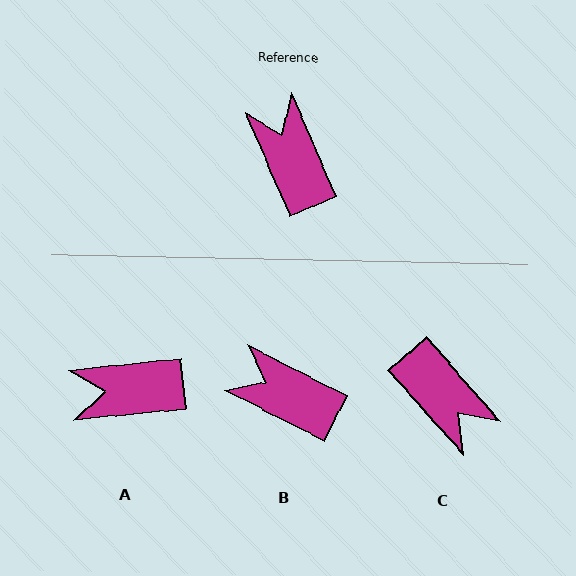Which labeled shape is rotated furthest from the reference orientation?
C, about 162 degrees away.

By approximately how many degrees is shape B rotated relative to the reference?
Approximately 40 degrees counter-clockwise.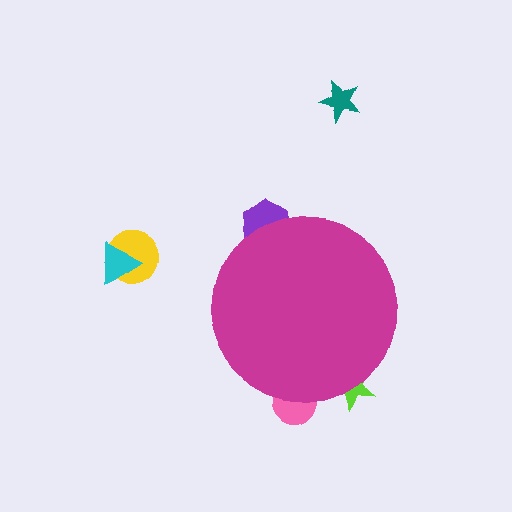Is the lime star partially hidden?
Yes, the lime star is partially hidden behind the magenta circle.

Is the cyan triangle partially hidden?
No, the cyan triangle is fully visible.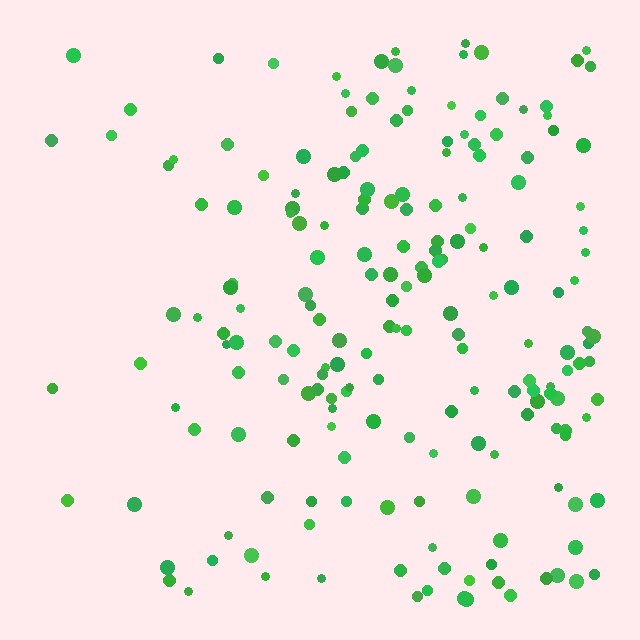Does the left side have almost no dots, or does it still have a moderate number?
Still a moderate number, just noticeably fewer than the right.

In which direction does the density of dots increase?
From left to right, with the right side densest.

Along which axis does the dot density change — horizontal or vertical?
Horizontal.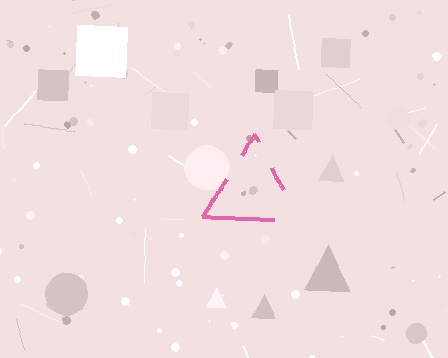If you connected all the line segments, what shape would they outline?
They would outline a triangle.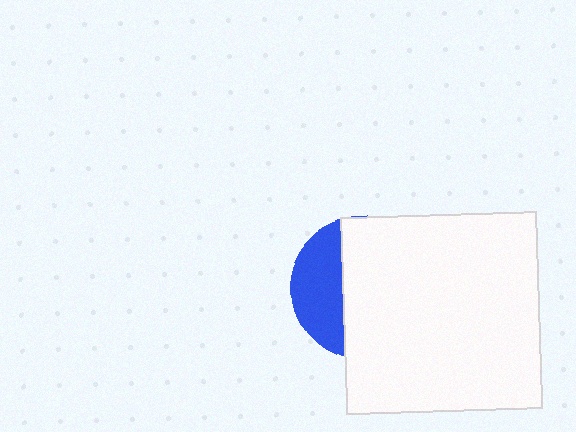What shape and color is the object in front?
The object in front is a white square.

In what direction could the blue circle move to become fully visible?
The blue circle could move left. That would shift it out from behind the white square entirely.